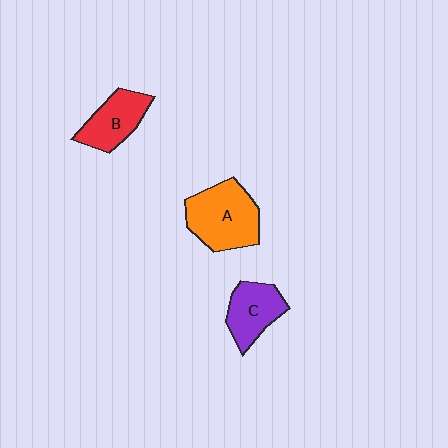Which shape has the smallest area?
Shape B (red).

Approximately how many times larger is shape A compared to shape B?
Approximately 1.5 times.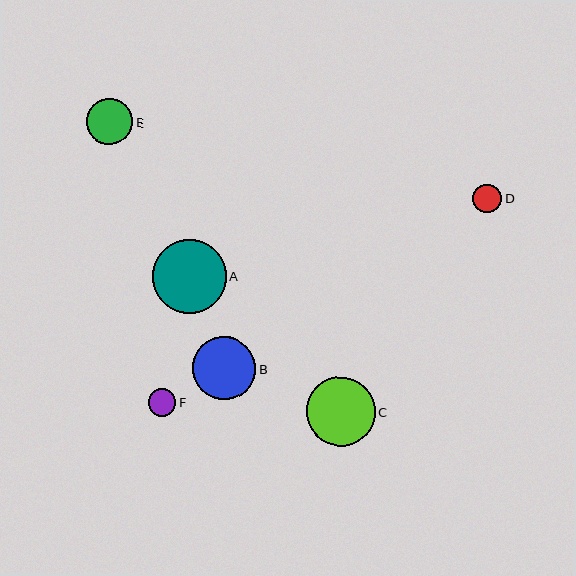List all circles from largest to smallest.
From largest to smallest: A, C, B, E, D, F.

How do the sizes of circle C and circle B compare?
Circle C and circle B are approximately the same size.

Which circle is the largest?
Circle A is the largest with a size of approximately 74 pixels.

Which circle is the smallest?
Circle F is the smallest with a size of approximately 27 pixels.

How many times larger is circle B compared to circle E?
Circle B is approximately 1.4 times the size of circle E.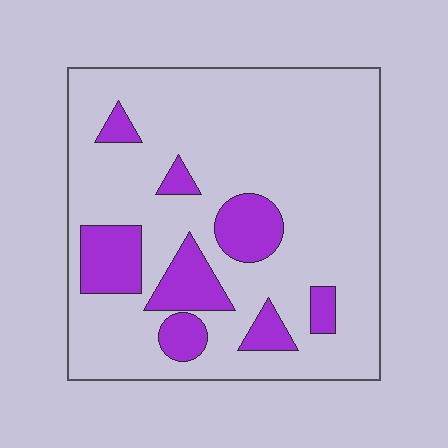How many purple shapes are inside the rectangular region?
8.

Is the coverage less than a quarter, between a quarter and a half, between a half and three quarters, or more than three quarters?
Less than a quarter.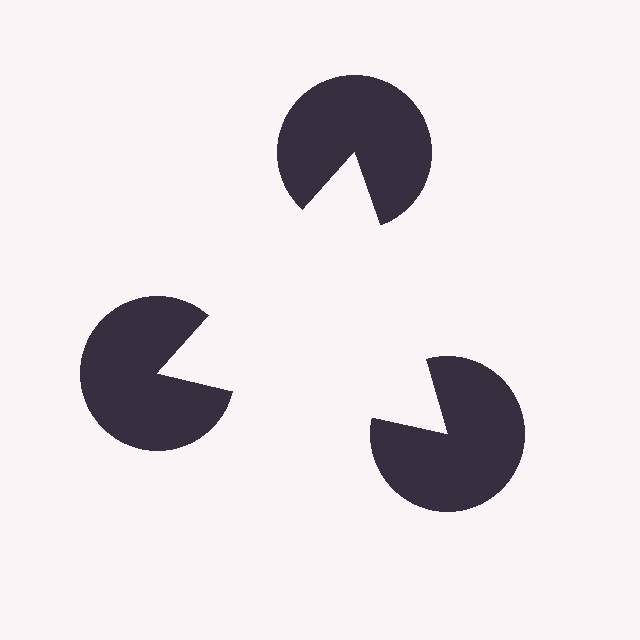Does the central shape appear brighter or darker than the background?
It typically appears slightly brighter than the background, even though no actual brightness change is drawn.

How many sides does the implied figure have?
3 sides.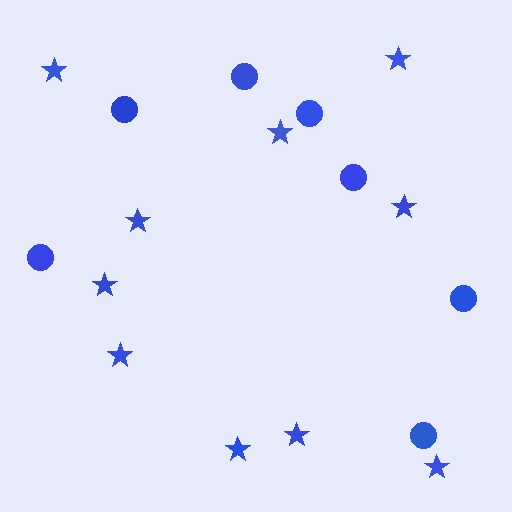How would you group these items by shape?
There are 2 groups: one group of stars (10) and one group of circles (7).